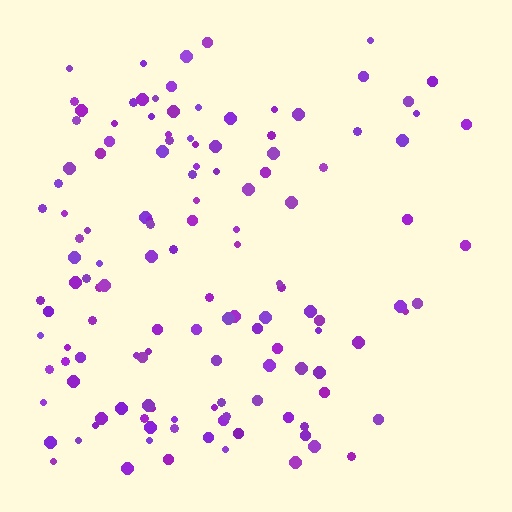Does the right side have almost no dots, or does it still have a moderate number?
Still a moderate number, just noticeably fewer than the left.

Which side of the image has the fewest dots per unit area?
The right.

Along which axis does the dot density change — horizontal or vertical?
Horizontal.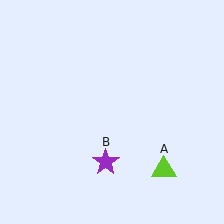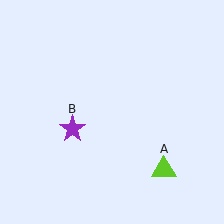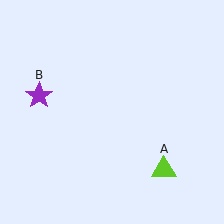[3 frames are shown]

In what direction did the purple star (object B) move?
The purple star (object B) moved up and to the left.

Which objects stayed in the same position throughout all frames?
Lime triangle (object A) remained stationary.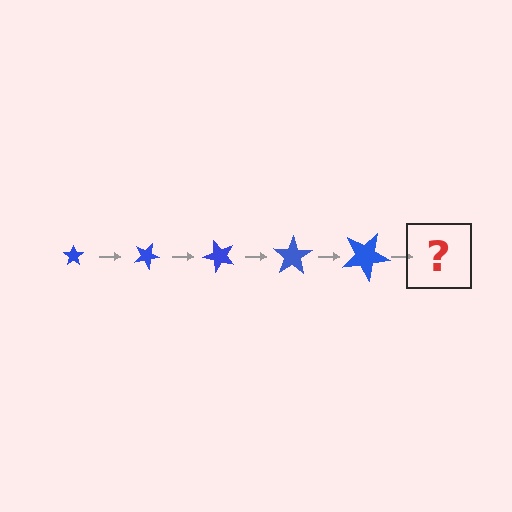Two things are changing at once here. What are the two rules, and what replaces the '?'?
The two rules are that the star grows larger each step and it rotates 25 degrees each step. The '?' should be a star, larger than the previous one and rotated 125 degrees from the start.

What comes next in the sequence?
The next element should be a star, larger than the previous one and rotated 125 degrees from the start.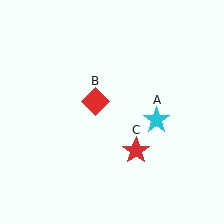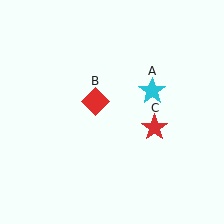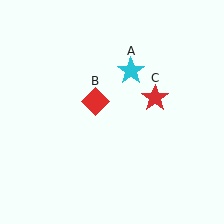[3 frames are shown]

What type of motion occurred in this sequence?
The cyan star (object A), red star (object C) rotated counterclockwise around the center of the scene.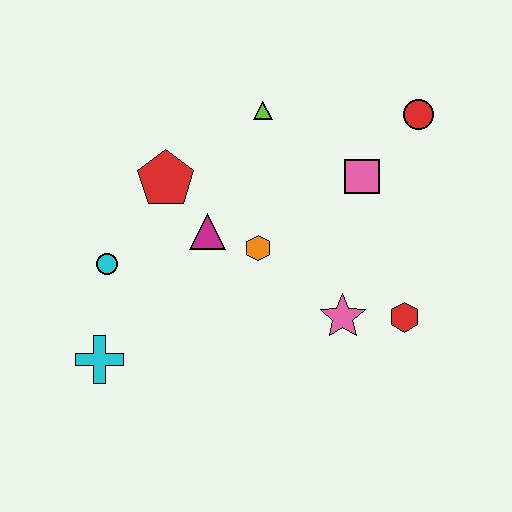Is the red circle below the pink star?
No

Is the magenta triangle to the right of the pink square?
No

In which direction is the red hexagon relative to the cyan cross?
The red hexagon is to the right of the cyan cross.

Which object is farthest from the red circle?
The cyan cross is farthest from the red circle.